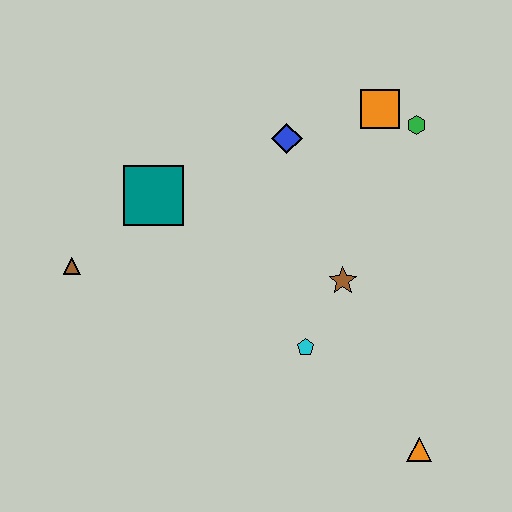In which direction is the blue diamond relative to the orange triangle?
The blue diamond is above the orange triangle.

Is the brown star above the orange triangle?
Yes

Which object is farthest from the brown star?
The brown triangle is farthest from the brown star.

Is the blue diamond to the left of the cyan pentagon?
Yes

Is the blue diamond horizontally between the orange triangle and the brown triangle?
Yes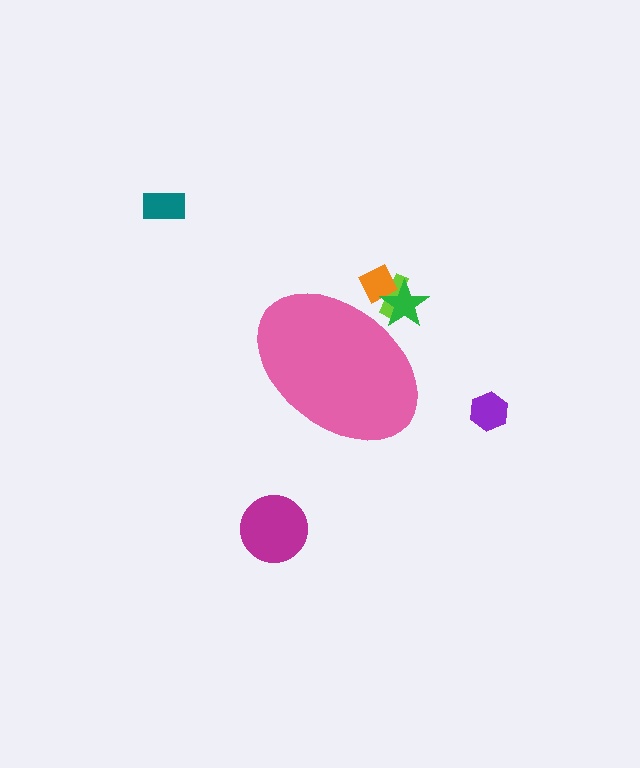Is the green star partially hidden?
Yes, the green star is partially hidden behind the pink ellipse.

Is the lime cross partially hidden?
Yes, the lime cross is partially hidden behind the pink ellipse.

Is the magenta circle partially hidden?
No, the magenta circle is fully visible.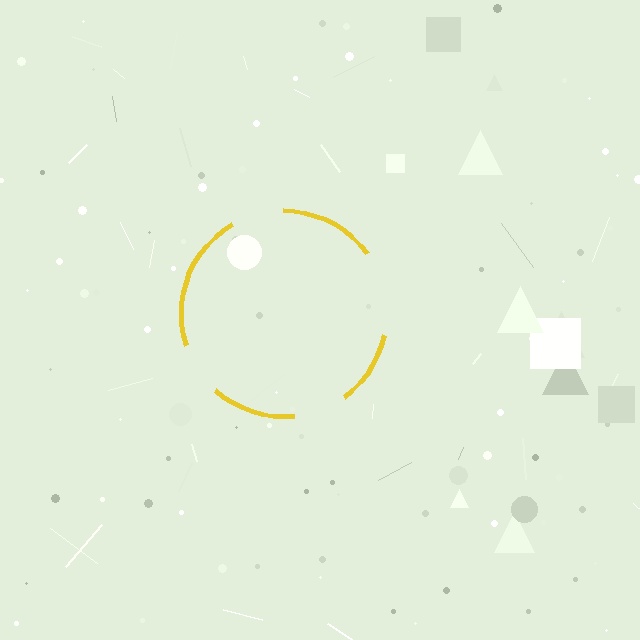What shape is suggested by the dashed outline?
The dashed outline suggests a circle.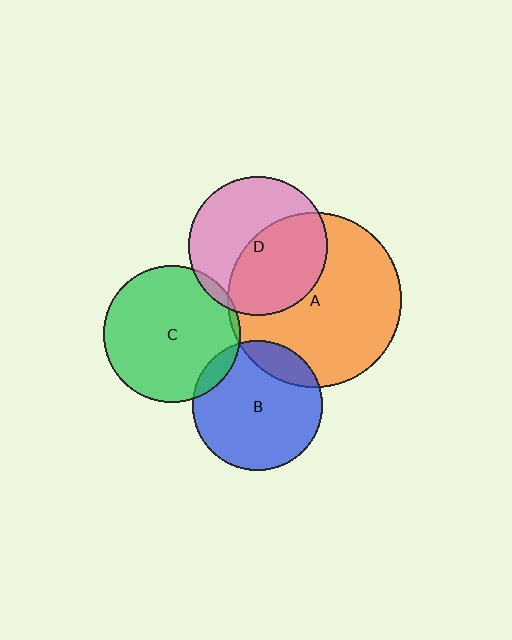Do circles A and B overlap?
Yes.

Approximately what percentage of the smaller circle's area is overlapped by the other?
Approximately 15%.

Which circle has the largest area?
Circle A (orange).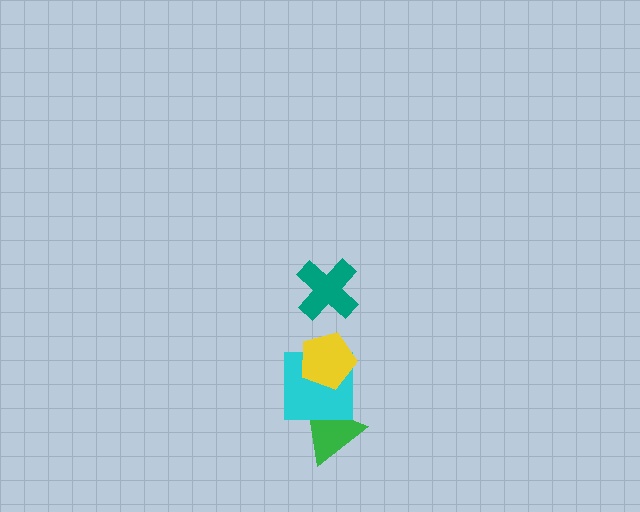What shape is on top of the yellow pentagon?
The teal cross is on top of the yellow pentagon.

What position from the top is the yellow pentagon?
The yellow pentagon is 2nd from the top.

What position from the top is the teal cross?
The teal cross is 1st from the top.